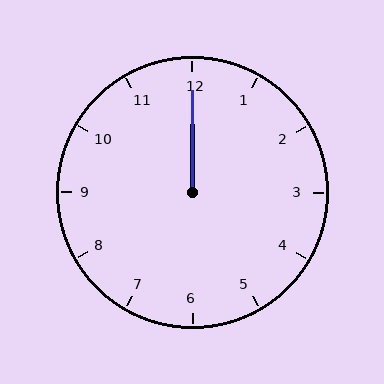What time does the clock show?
12:00.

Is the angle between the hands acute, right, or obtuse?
It is acute.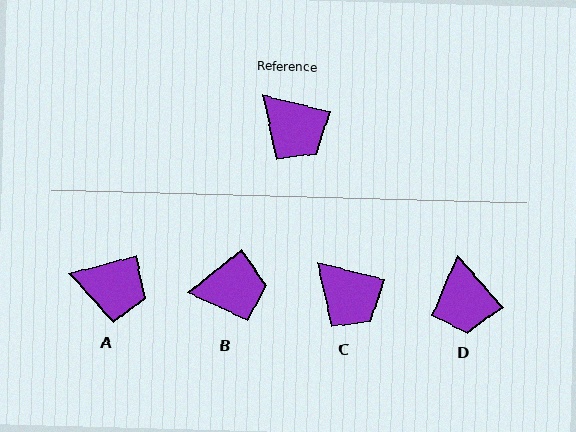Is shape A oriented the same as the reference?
No, it is off by about 29 degrees.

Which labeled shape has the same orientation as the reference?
C.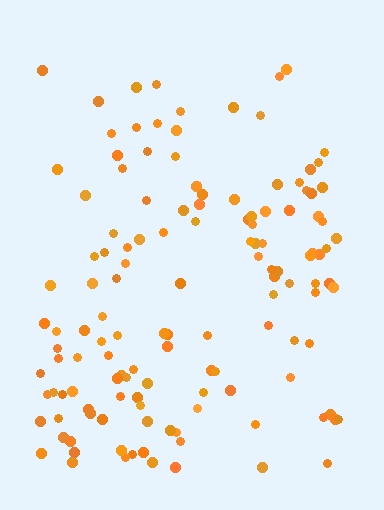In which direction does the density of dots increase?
From top to bottom, with the bottom side densest.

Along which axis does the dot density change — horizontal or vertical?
Vertical.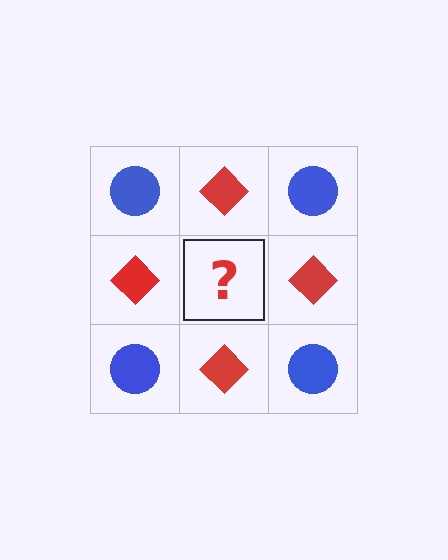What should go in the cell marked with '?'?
The missing cell should contain a blue circle.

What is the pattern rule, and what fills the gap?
The rule is that it alternates blue circle and red diamond in a checkerboard pattern. The gap should be filled with a blue circle.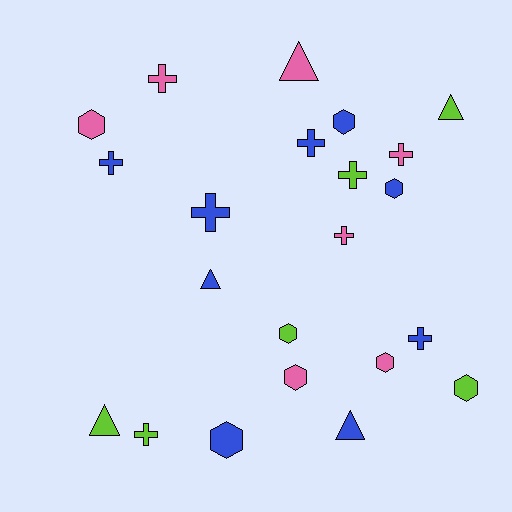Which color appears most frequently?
Blue, with 9 objects.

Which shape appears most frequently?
Cross, with 9 objects.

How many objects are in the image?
There are 22 objects.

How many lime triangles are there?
There are 2 lime triangles.